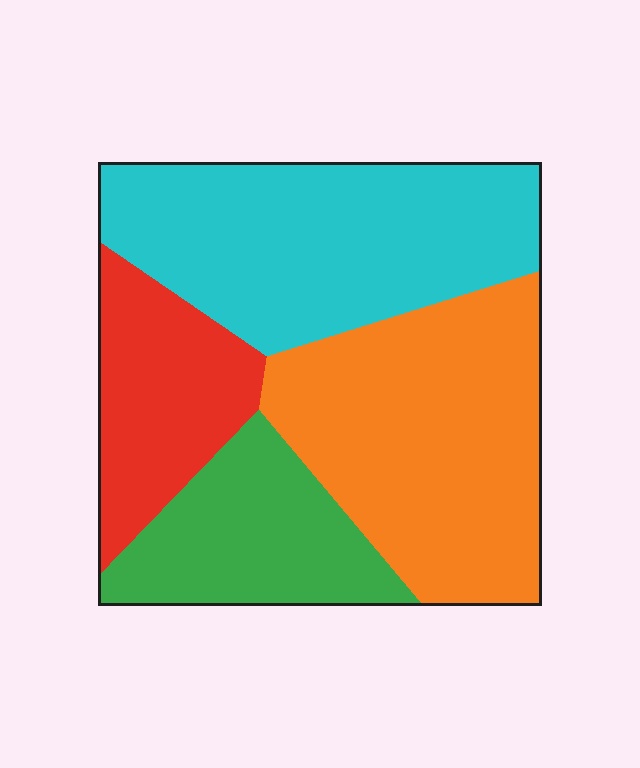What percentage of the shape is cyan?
Cyan takes up about one third (1/3) of the shape.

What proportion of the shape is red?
Red covers 16% of the shape.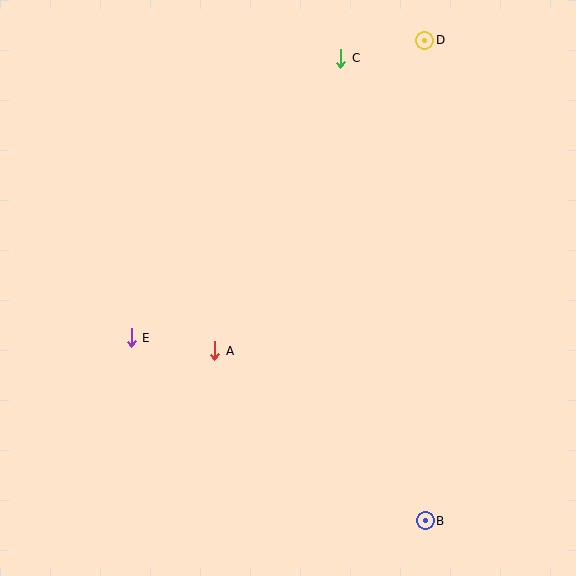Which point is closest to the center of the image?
Point A at (215, 351) is closest to the center.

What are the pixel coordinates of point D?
Point D is at (425, 41).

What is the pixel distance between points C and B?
The distance between C and B is 470 pixels.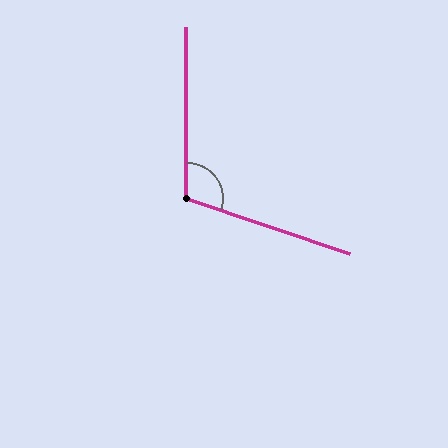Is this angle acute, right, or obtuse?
It is obtuse.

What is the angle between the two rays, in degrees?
Approximately 109 degrees.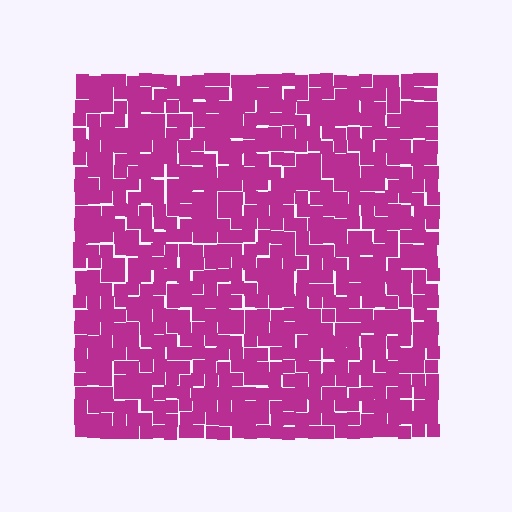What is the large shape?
The large shape is a square.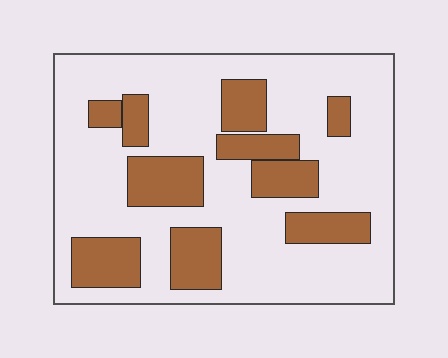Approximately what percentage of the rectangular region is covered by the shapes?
Approximately 30%.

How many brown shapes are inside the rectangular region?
10.